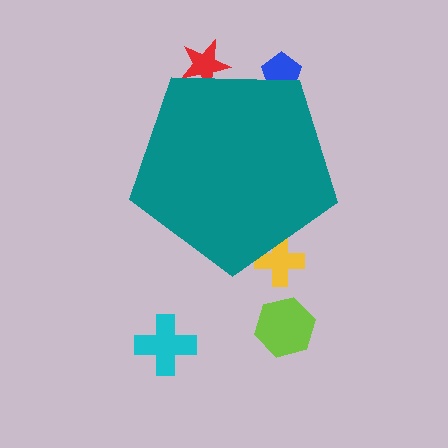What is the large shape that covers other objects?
A teal pentagon.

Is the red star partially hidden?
Yes, the red star is partially hidden behind the teal pentagon.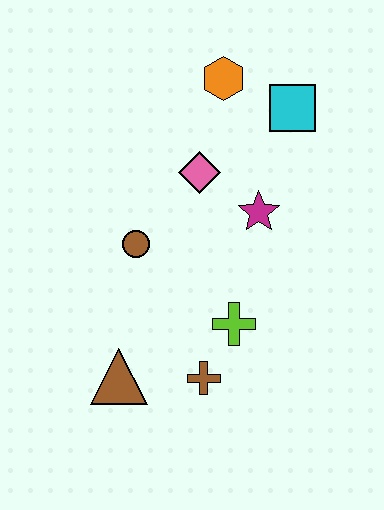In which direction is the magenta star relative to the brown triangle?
The magenta star is above the brown triangle.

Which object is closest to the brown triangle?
The brown cross is closest to the brown triangle.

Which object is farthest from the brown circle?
The cyan square is farthest from the brown circle.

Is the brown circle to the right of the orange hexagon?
No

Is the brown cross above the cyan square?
No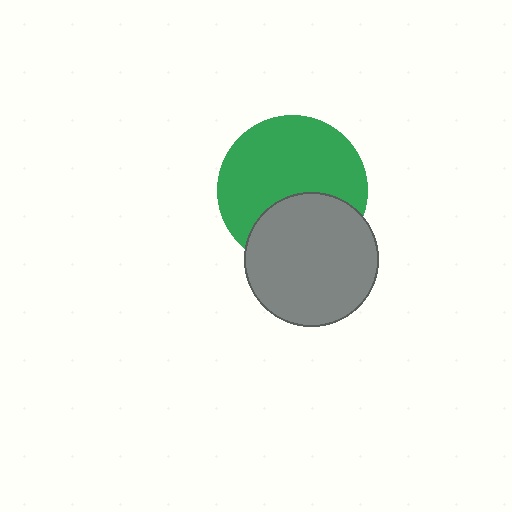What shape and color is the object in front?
The object in front is a gray circle.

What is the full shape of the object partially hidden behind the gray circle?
The partially hidden object is a green circle.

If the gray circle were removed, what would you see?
You would see the complete green circle.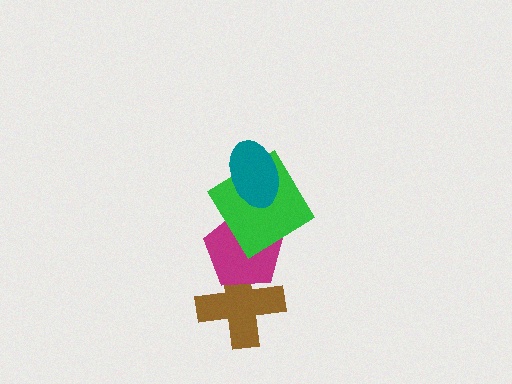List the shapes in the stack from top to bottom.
From top to bottom: the teal ellipse, the green diamond, the magenta pentagon, the brown cross.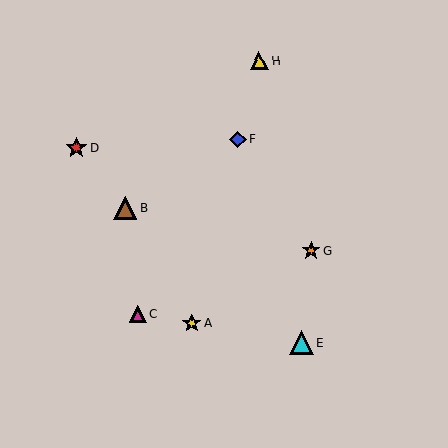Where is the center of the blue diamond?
The center of the blue diamond is at (237, 139).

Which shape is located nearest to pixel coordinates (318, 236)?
The orange star (labeled G) at (311, 250) is nearest to that location.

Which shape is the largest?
The cyan triangle (labeled E) is the largest.